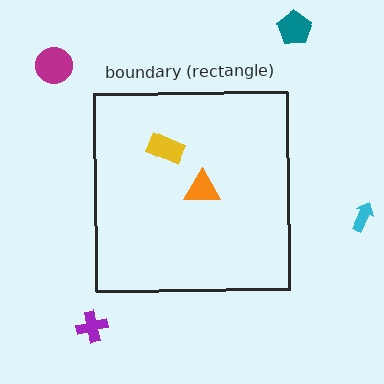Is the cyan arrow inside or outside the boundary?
Outside.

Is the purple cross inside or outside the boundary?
Outside.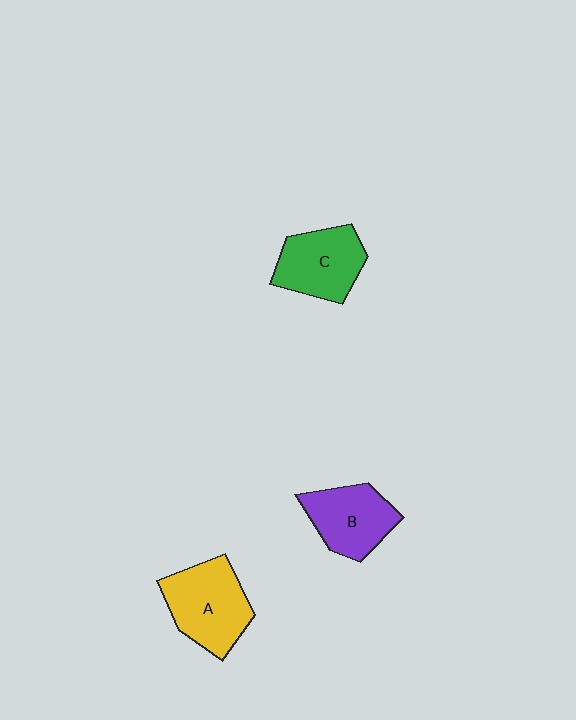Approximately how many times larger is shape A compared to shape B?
Approximately 1.2 times.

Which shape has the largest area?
Shape A (yellow).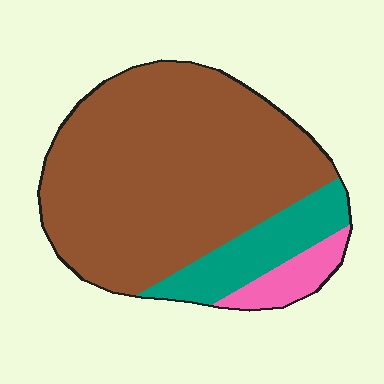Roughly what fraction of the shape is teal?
Teal covers around 15% of the shape.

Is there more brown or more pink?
Brown.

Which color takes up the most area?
Brown, at roughly 75%.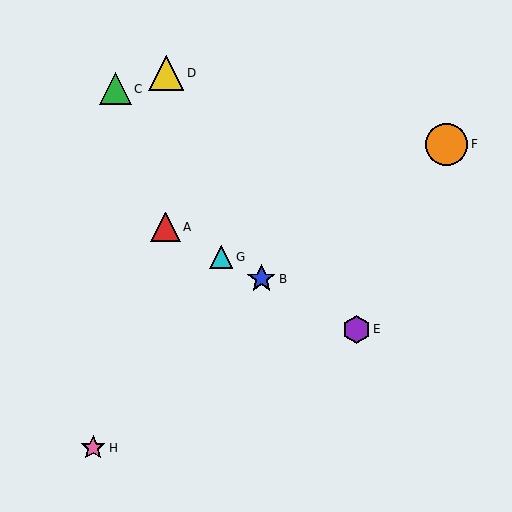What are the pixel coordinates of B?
Object B is at (261, 279).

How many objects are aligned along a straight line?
4 objects (A, B, E, G) are aligned along a straight line.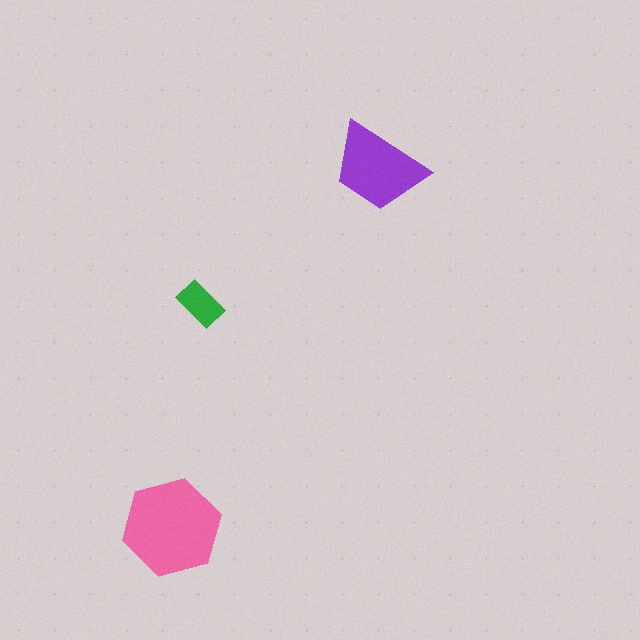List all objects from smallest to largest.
The green rectangle, the purple trapezoid, the pink hexagon.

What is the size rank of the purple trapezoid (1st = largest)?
2nd.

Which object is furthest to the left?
The pink hexagon is leftmost.